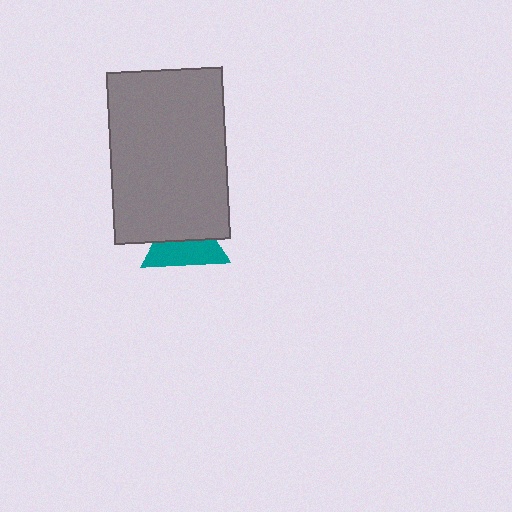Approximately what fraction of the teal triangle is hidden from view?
Roughly 48% of the teal triangle is hidden behind the gray rectangle.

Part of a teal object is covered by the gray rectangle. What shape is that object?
It is a triangle.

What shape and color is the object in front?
The object in front is a gray rectangle.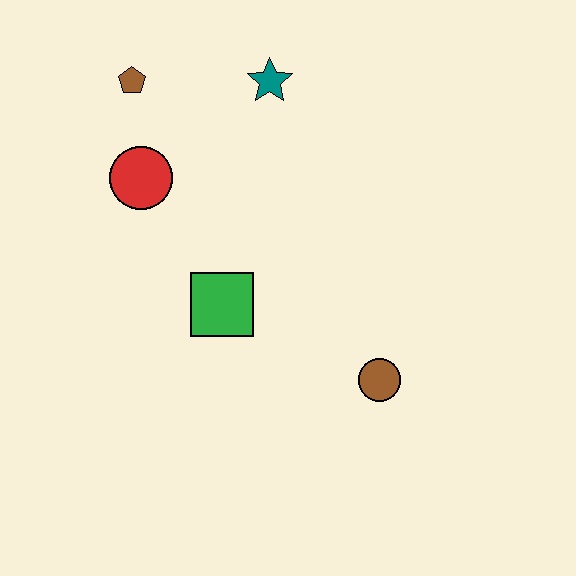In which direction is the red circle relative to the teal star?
The red circle is to the left of the teal star.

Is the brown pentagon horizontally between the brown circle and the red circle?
No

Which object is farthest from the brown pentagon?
The brown circle is farthest from the brown pentagon.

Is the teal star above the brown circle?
Yes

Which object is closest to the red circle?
The brown pentagon is closest to the red circle.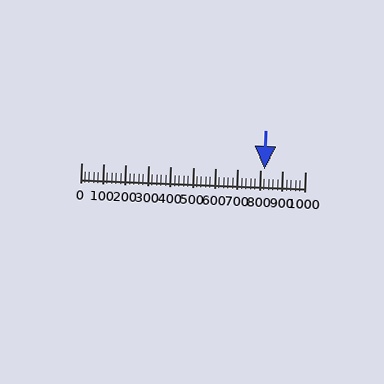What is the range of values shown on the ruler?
The ruler shows values from 0 to 1000.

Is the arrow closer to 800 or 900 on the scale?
The arrow is closer to 800.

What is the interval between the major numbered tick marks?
The major tick marks are spaced 100 units apart.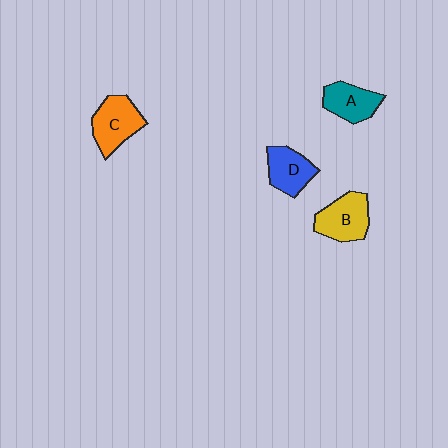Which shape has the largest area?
Shape C (orange).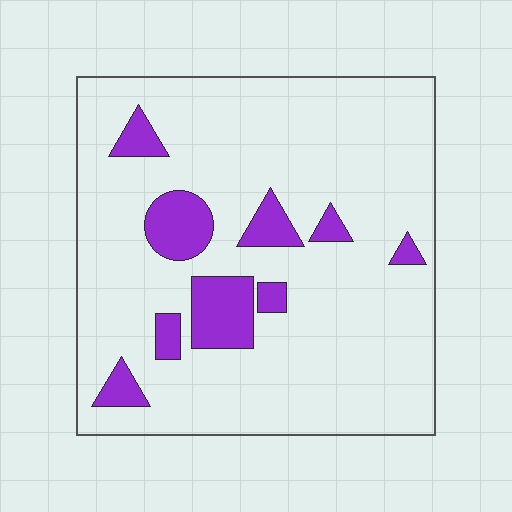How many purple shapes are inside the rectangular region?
9.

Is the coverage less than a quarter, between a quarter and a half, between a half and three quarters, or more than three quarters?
Less than a quarter.